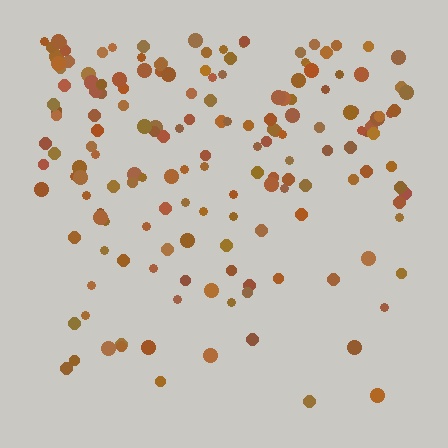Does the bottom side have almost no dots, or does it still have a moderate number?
Still a moderate number, just noticeably fewer than the top.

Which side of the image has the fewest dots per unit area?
The bottom.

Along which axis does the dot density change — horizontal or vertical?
Vertical.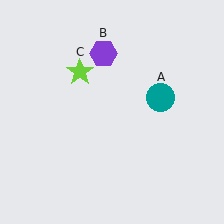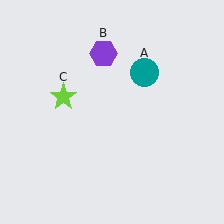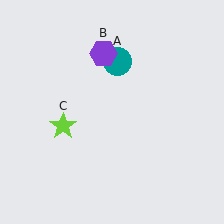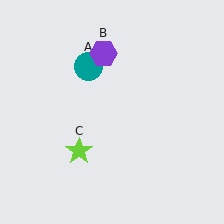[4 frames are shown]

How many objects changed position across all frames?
2 objects changed position: teal circle (object A), lime star (object C).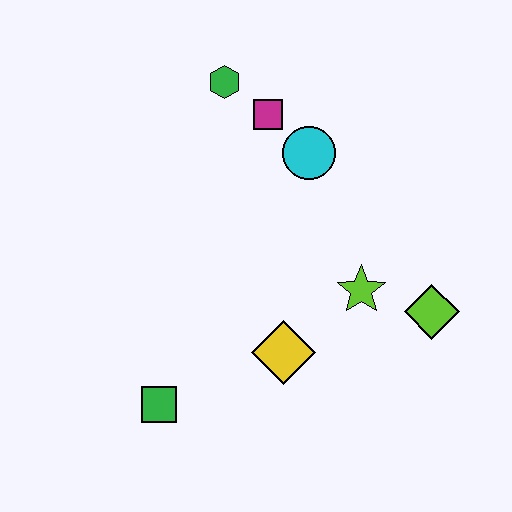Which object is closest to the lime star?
The lime diamond is closest to the lime star.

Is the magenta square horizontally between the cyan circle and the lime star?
No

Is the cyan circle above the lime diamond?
Yes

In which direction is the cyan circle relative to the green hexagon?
The cyan circle is to the right of the green hexagon.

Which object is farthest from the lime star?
The green hexagon is farthest from the lime star.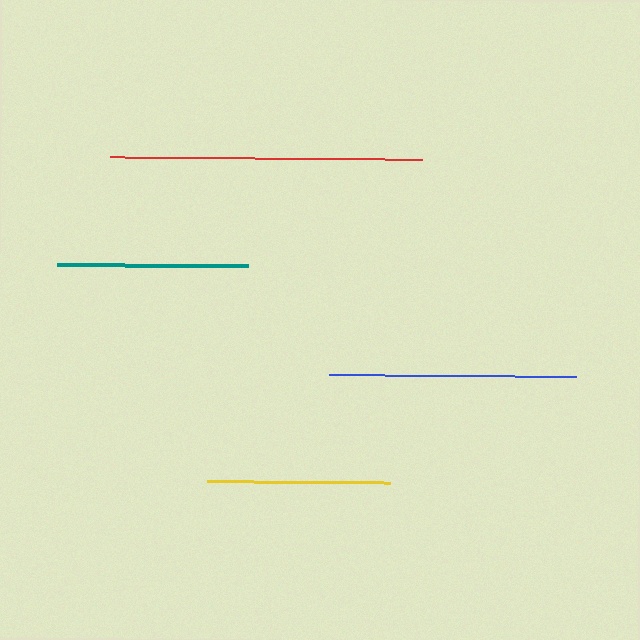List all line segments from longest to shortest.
From longest to shortest: red, blue, teal, yellow.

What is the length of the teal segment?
The teal segment is approximately 190 pixels long.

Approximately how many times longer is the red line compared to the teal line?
The red line is approximately 1.6 times the length of the teal line.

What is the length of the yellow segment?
The yellow segment is approximately 183 pixels long.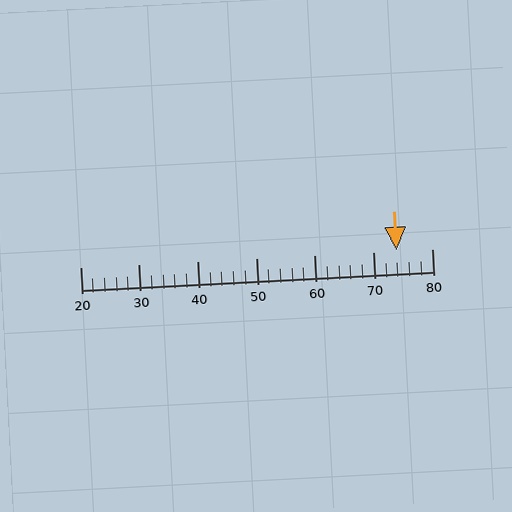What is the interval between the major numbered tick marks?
The major tick marks are spaced 10 units apart.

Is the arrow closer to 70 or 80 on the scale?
The arrow is closer to 70.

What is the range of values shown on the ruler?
The ruler shows values from 20 to 80.